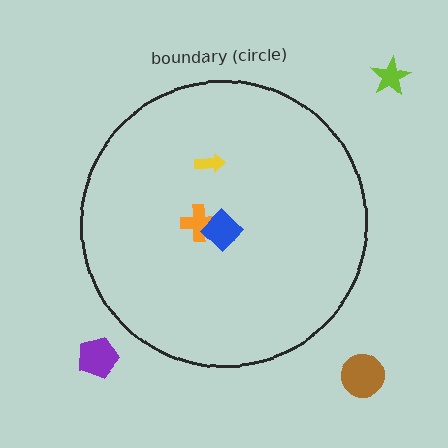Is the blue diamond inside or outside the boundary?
Inside.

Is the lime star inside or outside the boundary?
Outside.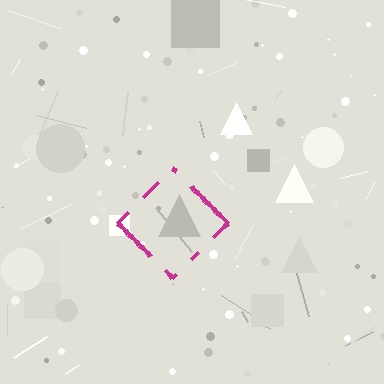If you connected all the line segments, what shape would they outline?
They would outline a diamond.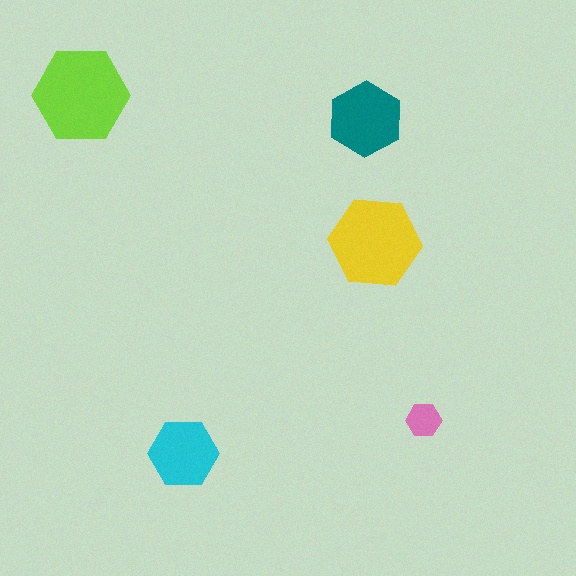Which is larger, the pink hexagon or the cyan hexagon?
The cyan one.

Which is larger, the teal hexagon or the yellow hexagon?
The yellow one.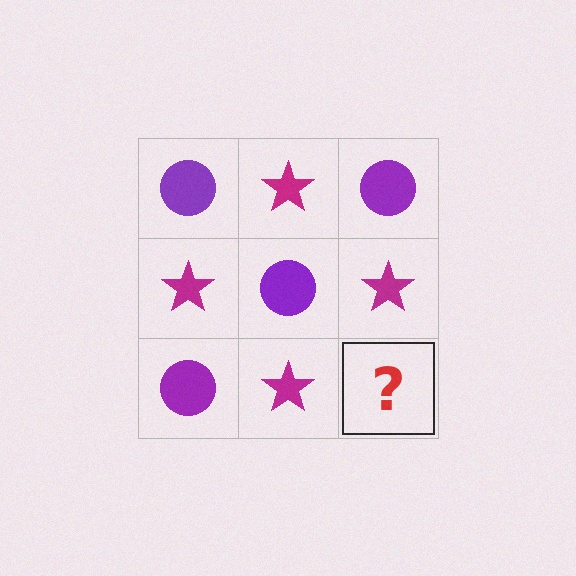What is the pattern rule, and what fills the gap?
The rule is that it alternates purple circle and magenta star in a checkerboard pattern. The gap should be filled with a purple circle.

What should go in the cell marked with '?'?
The missing cell should contain a purple circle.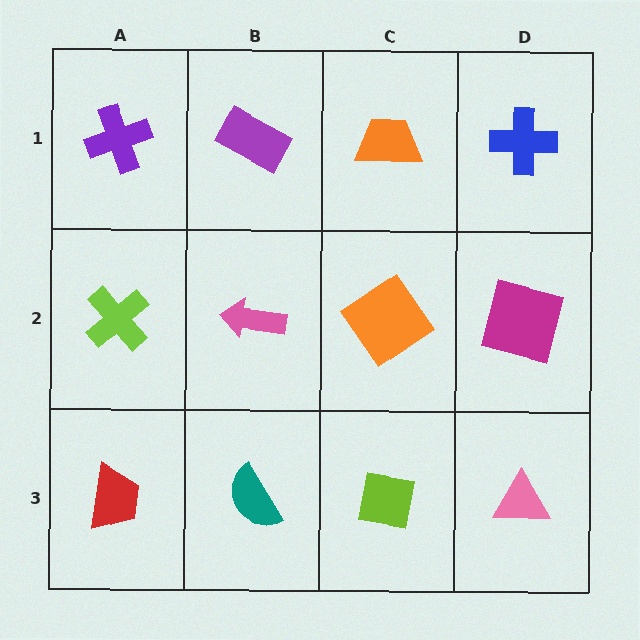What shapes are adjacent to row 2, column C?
An orange trapezoid (row 1, column C), a lime square (row 3, column C), a pink arrow (row 2, column B), a magenta square (row 2, column D).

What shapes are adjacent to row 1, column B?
A pink arrow (row 2, column B), a purple cross (row 1, column A), an orange trapezoid (row 1, column C).